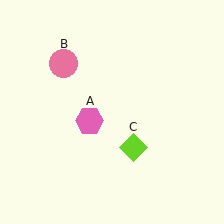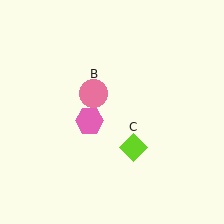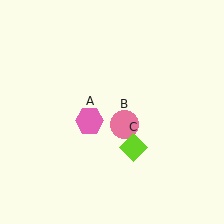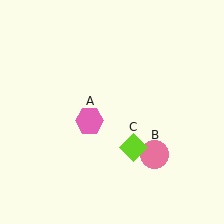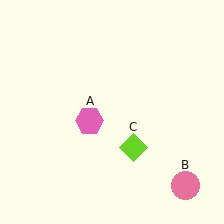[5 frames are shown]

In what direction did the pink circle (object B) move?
The pink circle (object B) moved down and to the right.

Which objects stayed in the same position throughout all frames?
Pink hexagon (object A) and lime diamond (object C) remained stationary.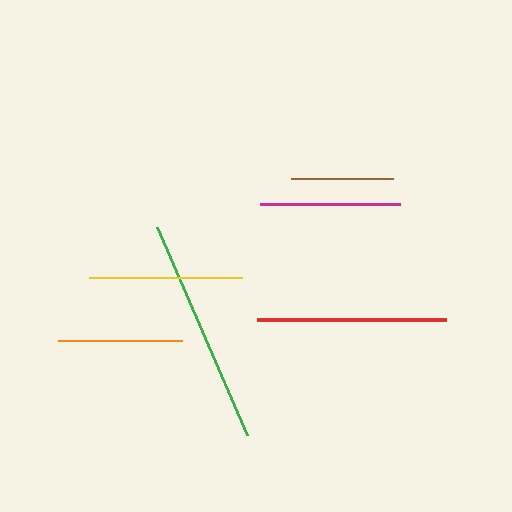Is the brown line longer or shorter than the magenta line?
The magenta line is longer than the brown line.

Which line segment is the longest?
The green line is the longest at approximately 227 pixels.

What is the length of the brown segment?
The brown segment is approximately 102 pixels long.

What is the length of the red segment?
The red segment is approximately 189 pixels long.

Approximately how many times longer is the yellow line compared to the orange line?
The yellow line is approximately 1.2 times the length of the orange line.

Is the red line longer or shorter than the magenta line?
The red line is longer than the magenta line.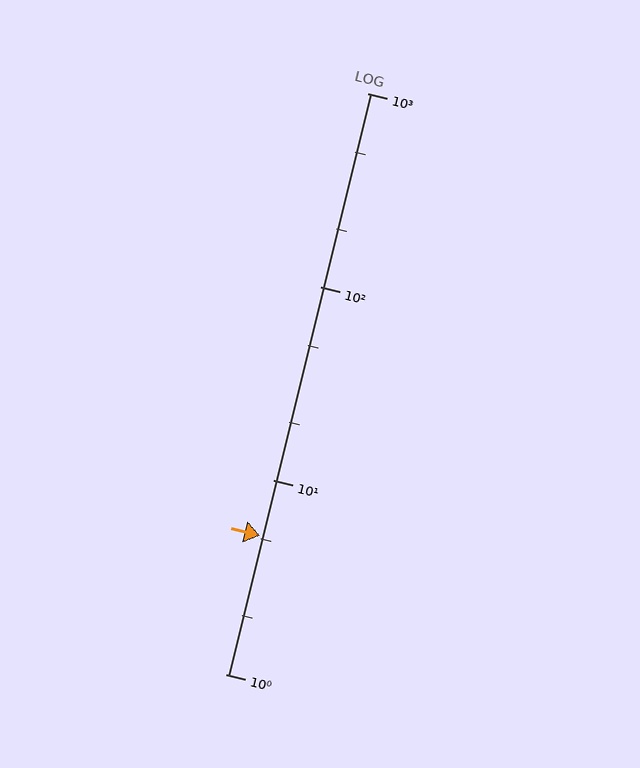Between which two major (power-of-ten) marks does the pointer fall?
The pointer is between 1 and 10.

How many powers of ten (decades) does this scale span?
The scale spans 3 decades, from 1 to 1000.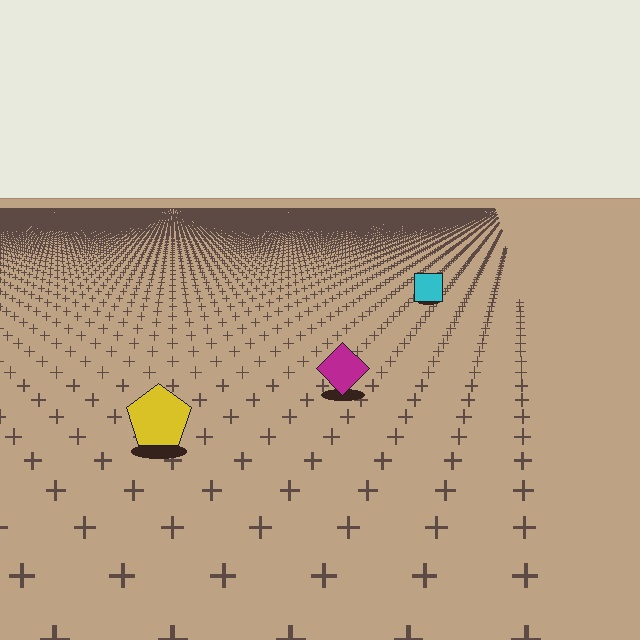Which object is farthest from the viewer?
The cyan square is farthest from the viewer. It appears smaller and the ground texture around it is denser.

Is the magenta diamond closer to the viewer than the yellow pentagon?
No. The yellow pentagon is closer — you can tell from the texture gradient: the ground texture is coarser near it.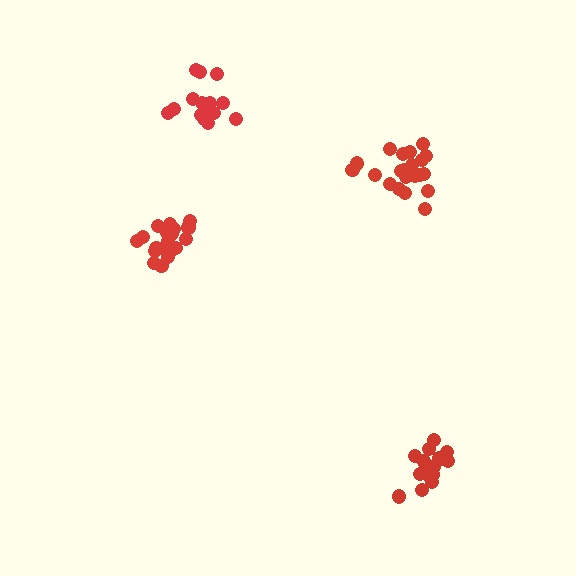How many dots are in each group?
Group 1: 15 dots, Group 2: 17 dots, Group 3: 21 dots, Group 4: 21 dots (74 total).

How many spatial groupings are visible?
There are 4 spatial groupings.